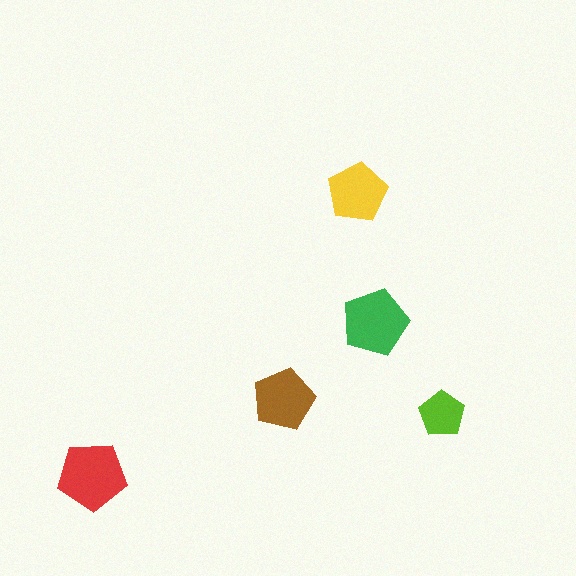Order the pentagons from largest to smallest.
the red one, the green one, the brown one, the yellow one, the lime one.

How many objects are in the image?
There are 5 objects in the image.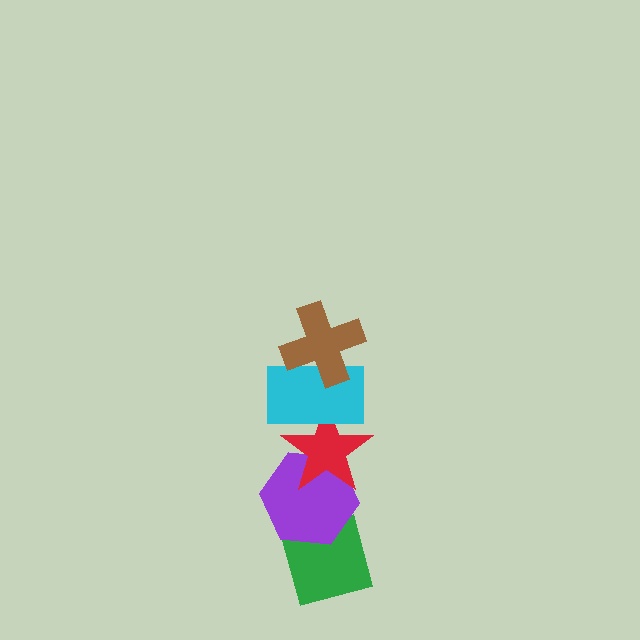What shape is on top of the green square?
The purple hexagon is on top of the green square.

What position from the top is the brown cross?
The brown cross is 1st from the top.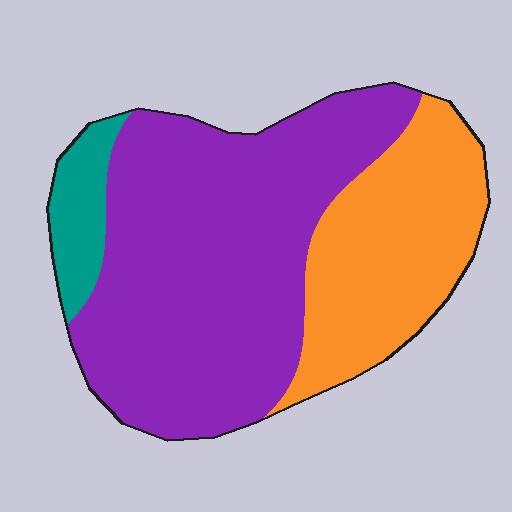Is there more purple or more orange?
Purple.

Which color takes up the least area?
Teal, at roughly 10%.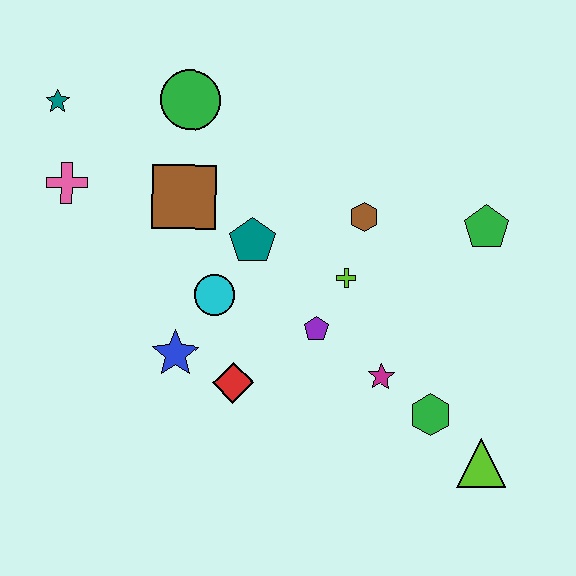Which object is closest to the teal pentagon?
The cyan circle is closest to the teal pentagon.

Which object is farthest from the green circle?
The lime triangle is farthest from the green circle.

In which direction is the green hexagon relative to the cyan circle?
The green hexagon is to the right of the cyan circle.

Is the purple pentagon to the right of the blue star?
Yes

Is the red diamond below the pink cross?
Yes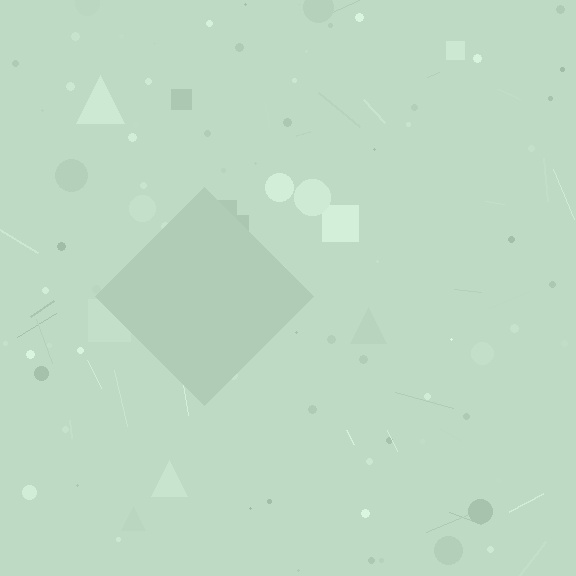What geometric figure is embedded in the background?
A diamond is embedded in the background.